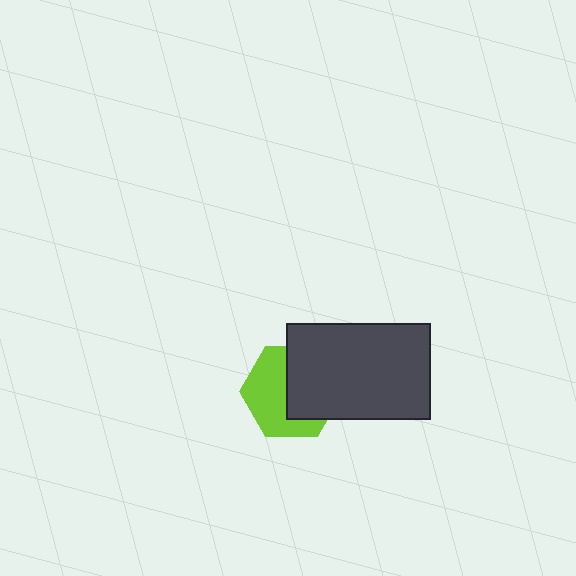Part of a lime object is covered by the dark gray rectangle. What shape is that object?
It is a hexagon.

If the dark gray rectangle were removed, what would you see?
You would see the complete lime hexagon.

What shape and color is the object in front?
The object in front is a dark gray rectangle.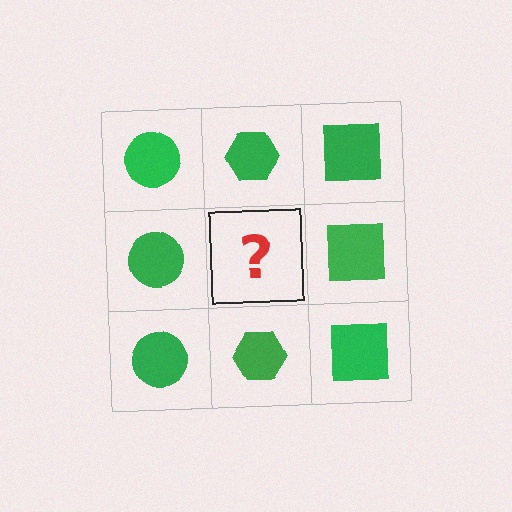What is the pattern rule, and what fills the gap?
The rule is that each column has a consistent shape. The gap should be filled with a green hexagon.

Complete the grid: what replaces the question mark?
The question mark should be replaced with a green hexagon.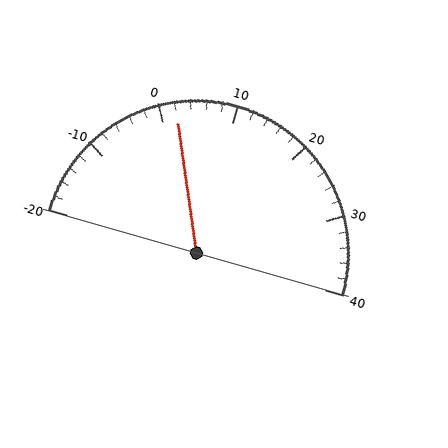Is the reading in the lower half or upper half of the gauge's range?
The reading is in the lower half of the range (-20 to 40).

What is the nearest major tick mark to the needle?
The nearest major tick mark is 0.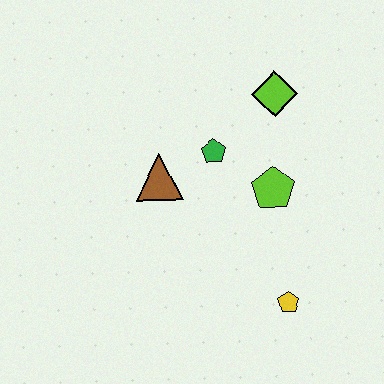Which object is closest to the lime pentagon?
The green pentagon is closest to the lime pentagon.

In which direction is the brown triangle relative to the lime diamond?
The brown triangle is to the left of the lime diamond.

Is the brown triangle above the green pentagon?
No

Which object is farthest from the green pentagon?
The yellow pentagon is farthest from the green pentagon.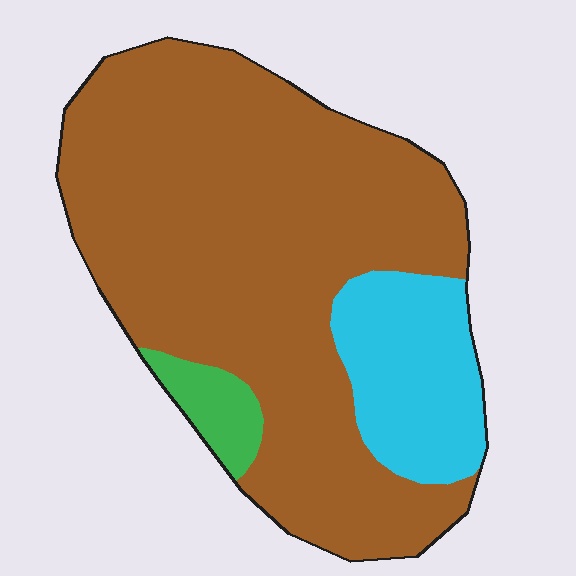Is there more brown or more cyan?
Brown.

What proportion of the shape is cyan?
Cyan takes up about one sixth (1/6) of the shape.